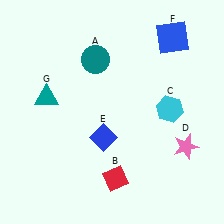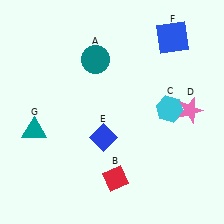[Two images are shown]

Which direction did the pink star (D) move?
The pink star (D) moved up.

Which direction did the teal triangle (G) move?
The teal triangle (G) moved down.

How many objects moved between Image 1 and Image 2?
2 objects moved between the two images.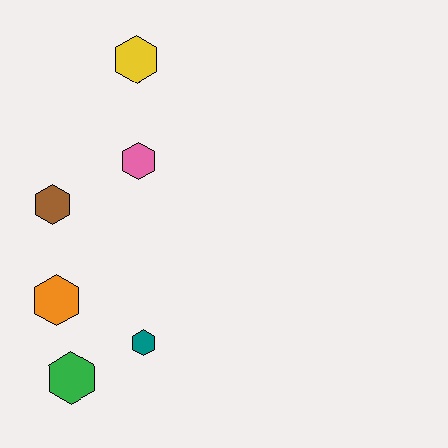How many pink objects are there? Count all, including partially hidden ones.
There is 1 pink object.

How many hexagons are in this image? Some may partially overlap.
There are 6 hexagons.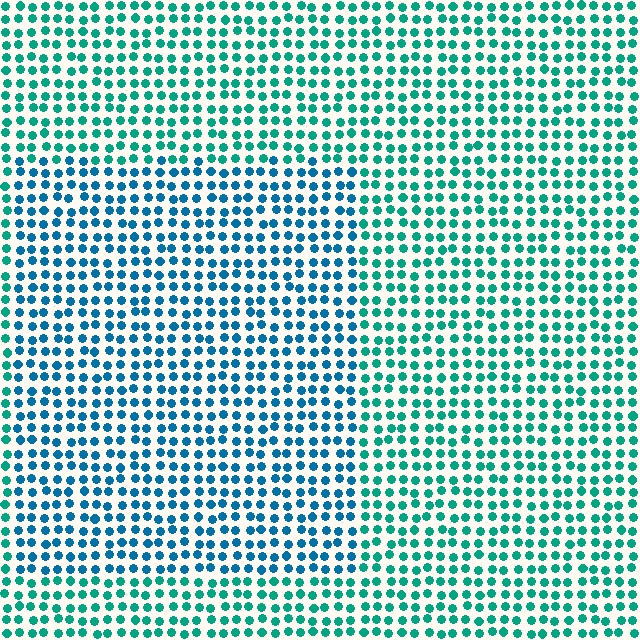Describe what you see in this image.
The image is filled with small teal elements in a uniform arrangement. A rectangle-shaped region is visible where the elements are tinted to a slightly different hue, forming a subtle color boundary.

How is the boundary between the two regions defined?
The boundary is defined purely by a slight shift in hue (about 32 degrees). Spacing, size, and orientation are identical on both sides.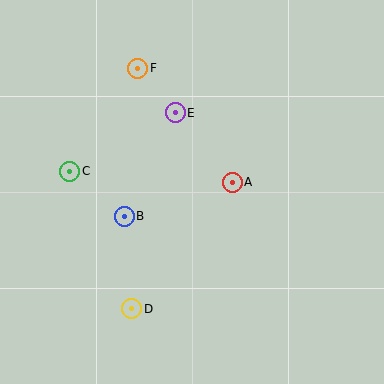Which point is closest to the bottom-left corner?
Point D is closest to the bottom-left corner.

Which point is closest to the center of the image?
Point A at (232, 182) is closest to the center.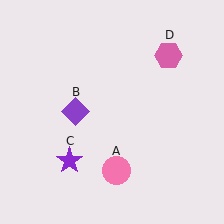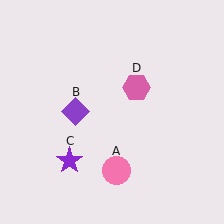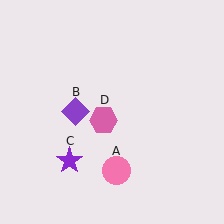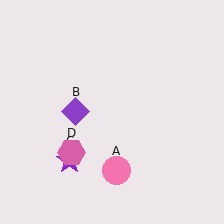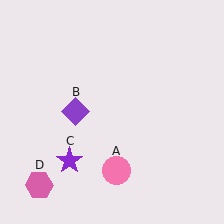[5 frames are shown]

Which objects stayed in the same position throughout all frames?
Pink circle (object A) and purple diamond (object B) and purple star (object C) remained stationary.